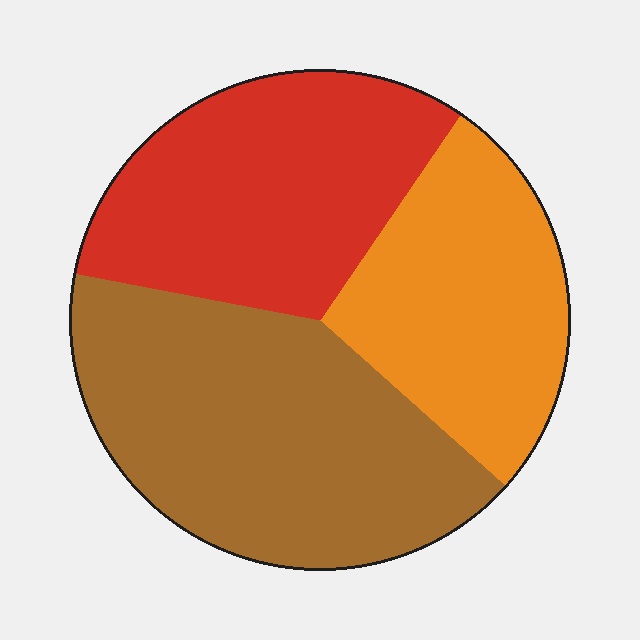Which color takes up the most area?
Brown, at roughly 40%.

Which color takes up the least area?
Orange, at roughly 25%.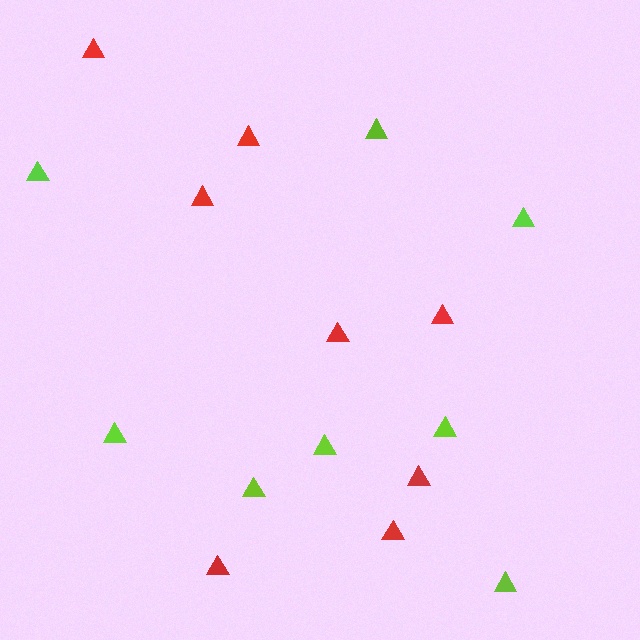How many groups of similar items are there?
There are 2 groups: one group of red triangles (8) and one group of lime triangles (8).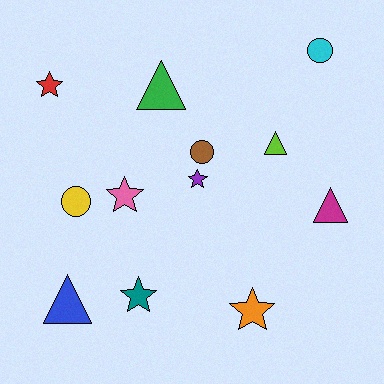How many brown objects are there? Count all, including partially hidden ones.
There is 1 brown object.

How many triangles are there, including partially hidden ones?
There are 4 triangles.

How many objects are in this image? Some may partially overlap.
There are 12 objects.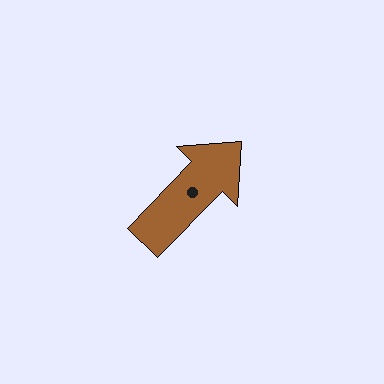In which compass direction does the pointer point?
Northeast.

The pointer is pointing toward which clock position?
Roughly 1 o'clock.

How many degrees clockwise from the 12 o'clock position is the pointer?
Approximately 44 degrees.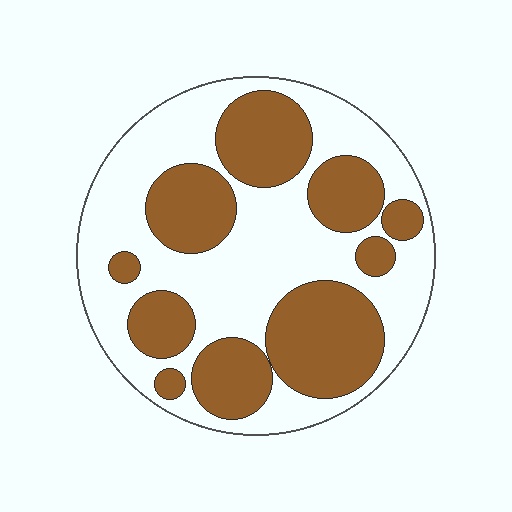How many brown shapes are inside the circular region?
10.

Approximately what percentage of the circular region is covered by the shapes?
Approximately 45%.